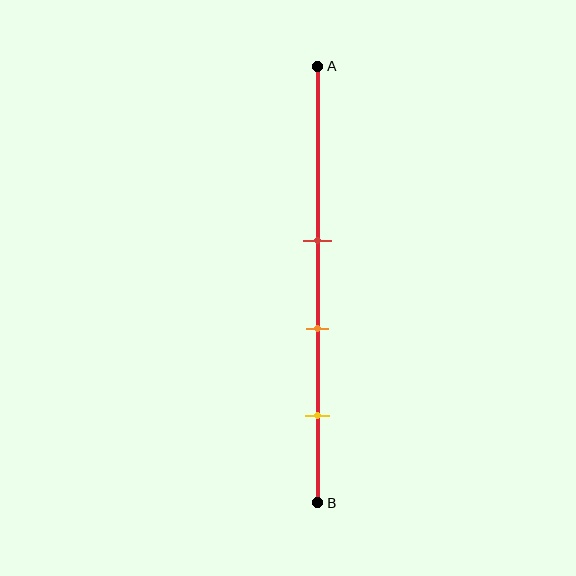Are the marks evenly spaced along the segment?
Yes, the marks are approximately evenly spaced.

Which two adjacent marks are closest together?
The red and orange marks are the closest adjacent pair.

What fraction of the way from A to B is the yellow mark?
The yellow mark is approximately 80% (0.8) of the way from A to B.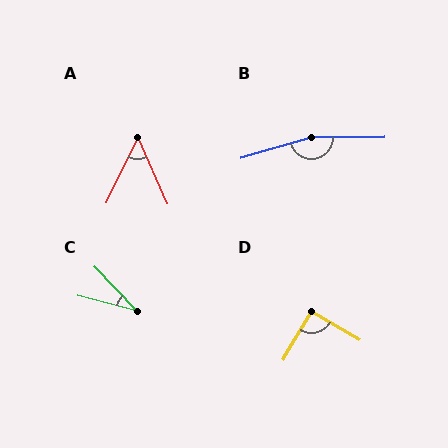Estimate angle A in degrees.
Approximately 50 degrees.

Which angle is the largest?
B, at approximately 164 degrees.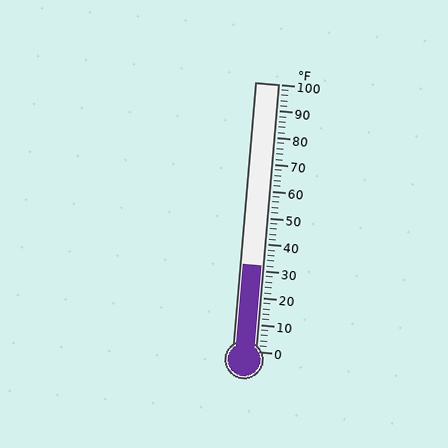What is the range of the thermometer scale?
The thermometer scale ranges from 0°F to 100°F.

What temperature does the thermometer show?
The thermometer shows approximately 32°F.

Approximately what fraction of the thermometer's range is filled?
The thermometer is filled to approximately 30% of its range.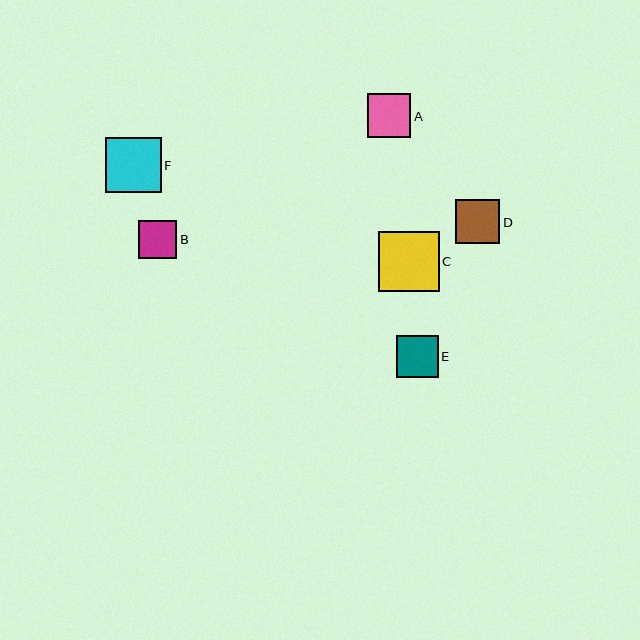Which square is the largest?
Square C is the largest with a size of approximately 61 pixels.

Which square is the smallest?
Square B is the smallest with a size of approximately 38 pixels.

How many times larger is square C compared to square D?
Square C is approximately 1.4 times the size of square D.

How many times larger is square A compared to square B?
Square A is approximately 1.1 times the size of square B.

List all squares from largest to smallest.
From largest to smallest: C, F, D, A, E, B.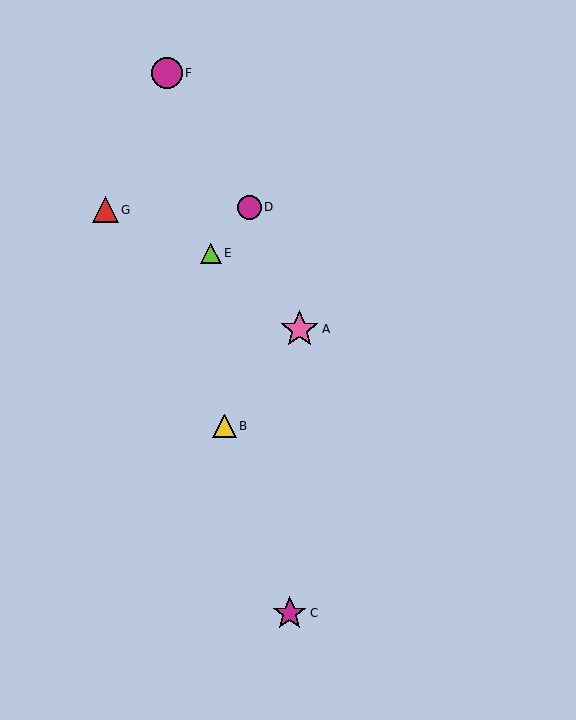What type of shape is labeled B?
Shape B is a yellow triangle.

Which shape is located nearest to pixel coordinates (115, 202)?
The red triangle (labeled G) at (106, 210) is nearest to that location.